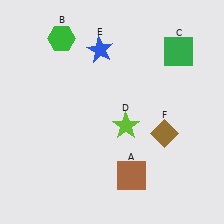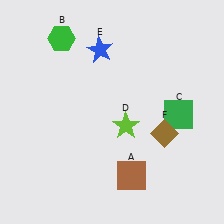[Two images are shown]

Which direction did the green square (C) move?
The green square (C) moved down.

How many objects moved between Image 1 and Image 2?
1 object moved between the two images.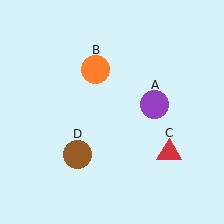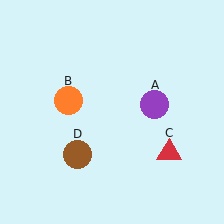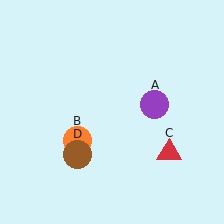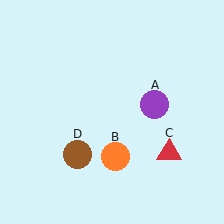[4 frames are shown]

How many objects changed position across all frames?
1 object changed position: orange circle (object B).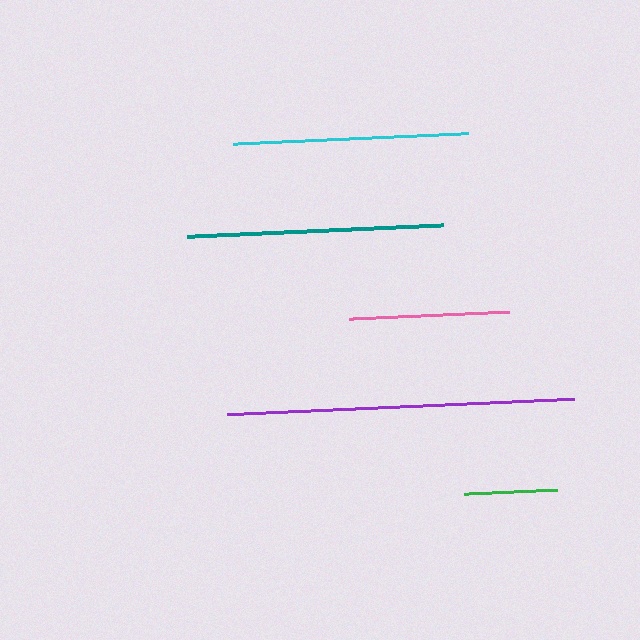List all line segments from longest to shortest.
From longest to shortest: purple, teal, cyan, pink, green.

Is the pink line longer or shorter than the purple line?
The purple line is longer than the pink line.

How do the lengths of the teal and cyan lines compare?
The teal and cyan lines are approximately the same length.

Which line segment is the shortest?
The green line is the shortest at approximately 93 pixels.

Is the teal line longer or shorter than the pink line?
The teal line is longer than the pink line.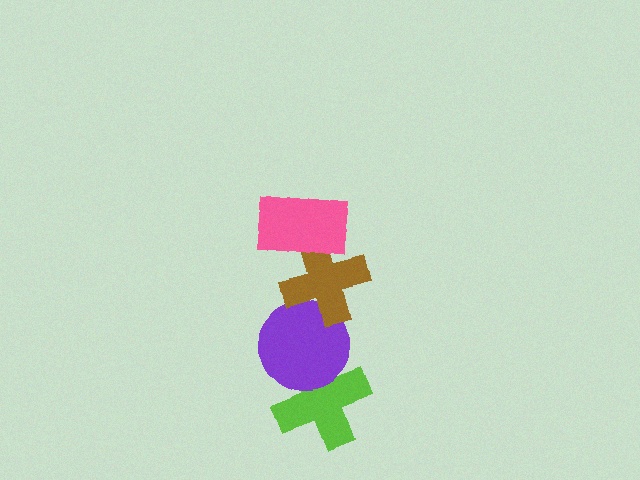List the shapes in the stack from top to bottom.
From top to bottom: the pink rectangle, the brown cross, the purple circle, the lime cross.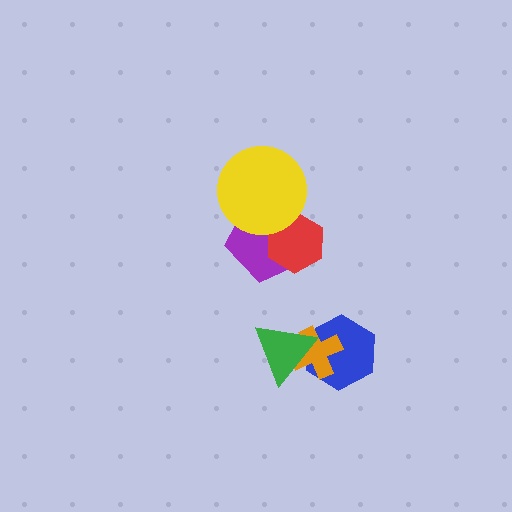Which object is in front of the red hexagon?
The yellow circle is in front of the red hexagon.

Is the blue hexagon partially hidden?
Yes, it is partially covered by another shape.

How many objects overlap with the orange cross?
2 objects overlap with the orange cross.